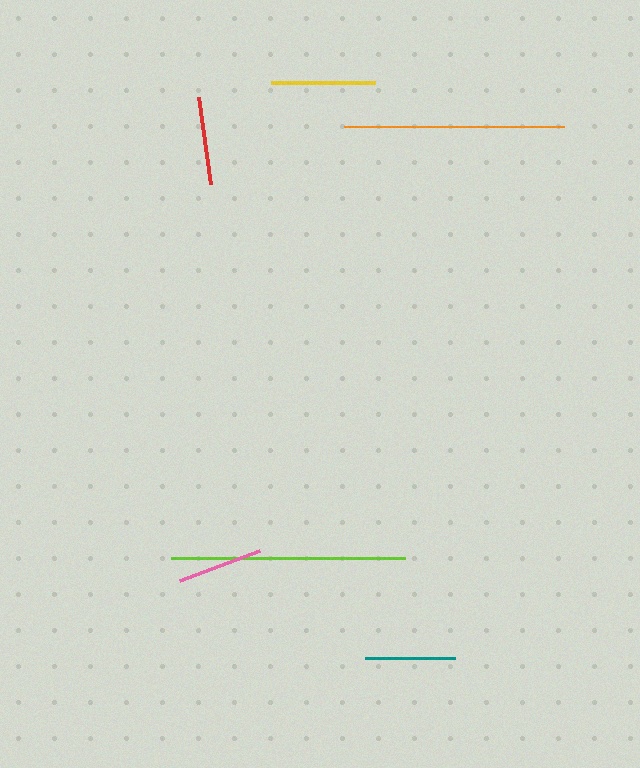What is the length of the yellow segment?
The yellow segment is approximately 104 pixels long.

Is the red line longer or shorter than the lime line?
The lime line is longer than the red line.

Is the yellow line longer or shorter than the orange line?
The orange line is longer than the yellow line.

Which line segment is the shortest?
The pink line is the shortest at approximately 85 pixels.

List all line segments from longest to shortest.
From longest to shortest: lime, orange, yellow, teal, red, pink.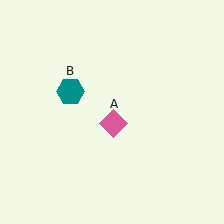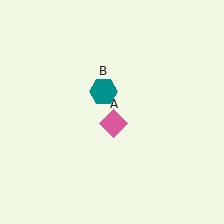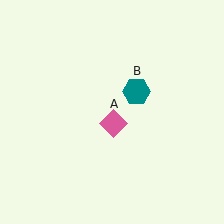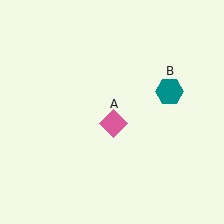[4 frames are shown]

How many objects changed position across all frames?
1 object changed position: teal hexagon (object B).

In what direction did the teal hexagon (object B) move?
The teal hexagon (object B) moved right.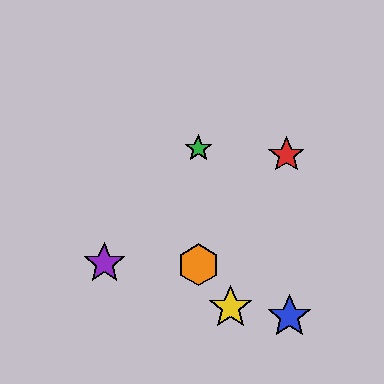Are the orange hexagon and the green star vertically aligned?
Yes, both are at x≈198.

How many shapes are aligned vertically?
2 shapes (the green star, the orange hexagon) are aligned vertically.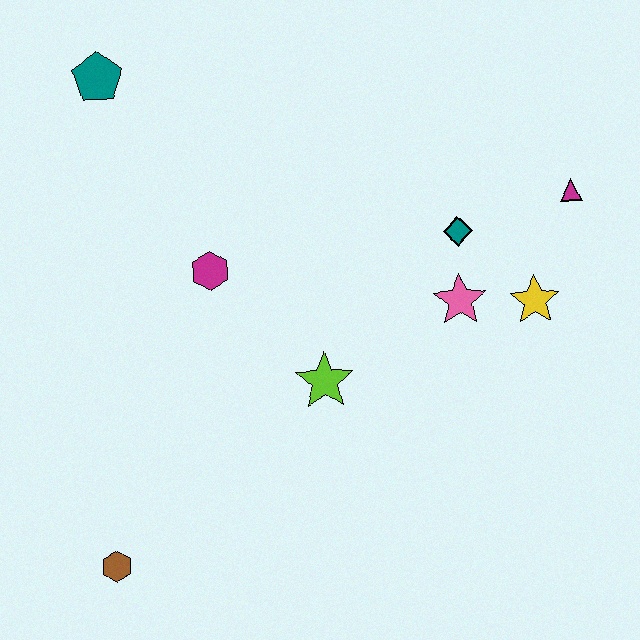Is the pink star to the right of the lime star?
Yes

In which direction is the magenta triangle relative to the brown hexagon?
The magenta triangle is to the right of the brown hexagon.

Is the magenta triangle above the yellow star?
Yes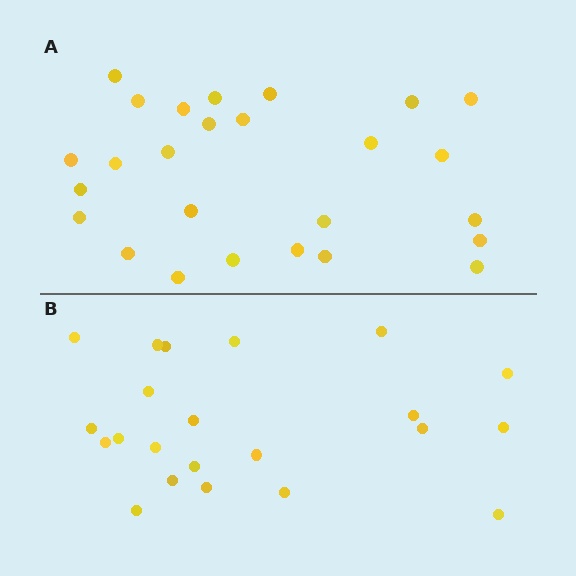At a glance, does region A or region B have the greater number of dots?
Region A (the top region) has more dots.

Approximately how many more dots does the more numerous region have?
Region A has about 4 more dots than region B.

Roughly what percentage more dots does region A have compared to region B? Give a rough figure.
About 20% more.